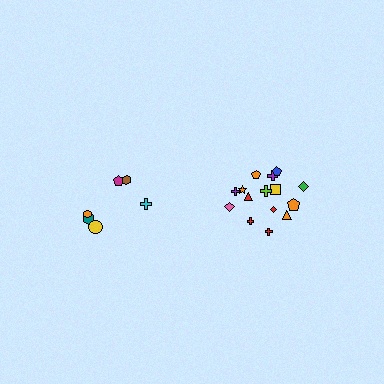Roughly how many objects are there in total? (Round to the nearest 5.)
Roughly 20 objects in total.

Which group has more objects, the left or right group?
The right group.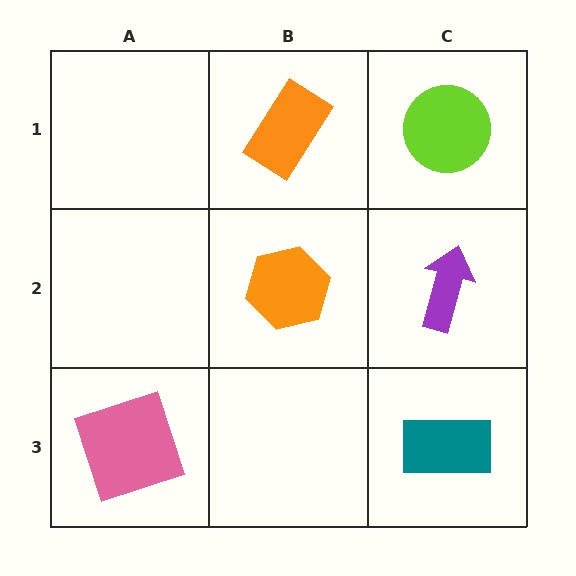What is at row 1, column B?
An orange rectangle.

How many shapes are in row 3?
2 shapes.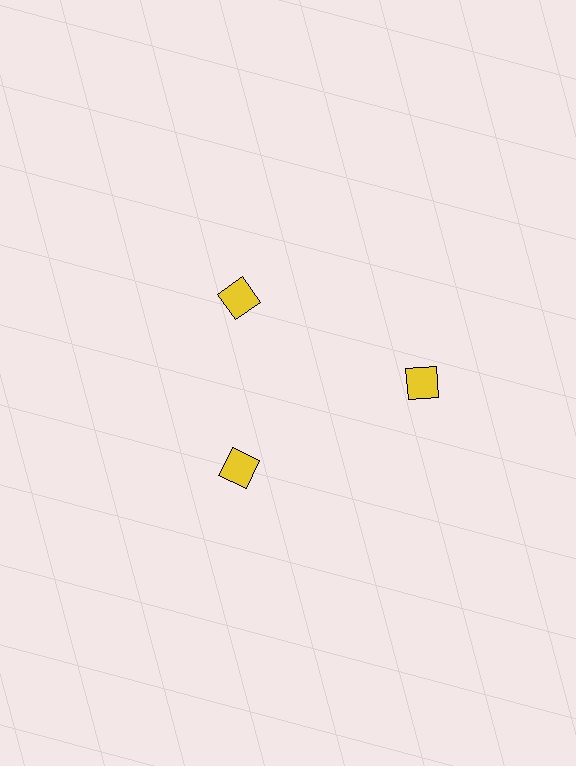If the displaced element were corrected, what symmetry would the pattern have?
It would have 3-fold rotational symmetry — the pattern would map onto itself every 120 degrees.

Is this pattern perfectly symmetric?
No. The 3 yellow diamonds are arranged in a ring, but one element near the 3 o'clock position is pushed outward from the center, breaking the 3-fold rotational symmetry.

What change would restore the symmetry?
The symmetry would be restored by moving it inward, back onto the ring so that all 3 diamonds sit at equal angles and equal distance from the center.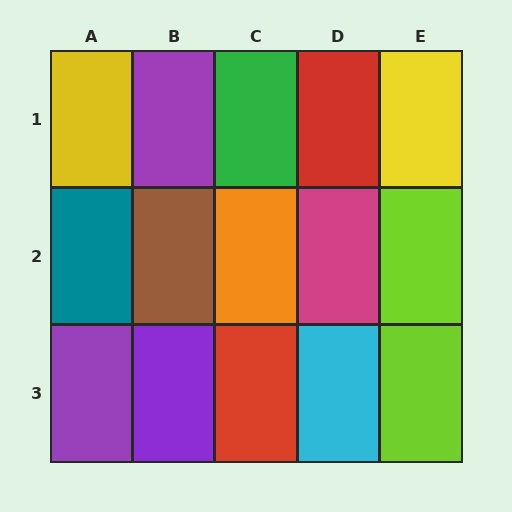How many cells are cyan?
1 cell is cyan.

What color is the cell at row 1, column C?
Green.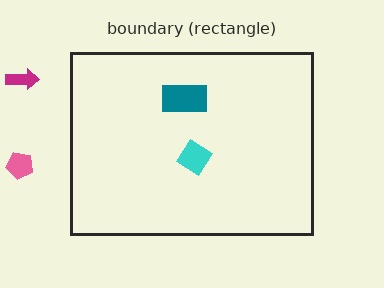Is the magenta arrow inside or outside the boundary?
Outside.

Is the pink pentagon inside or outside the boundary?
Outside.